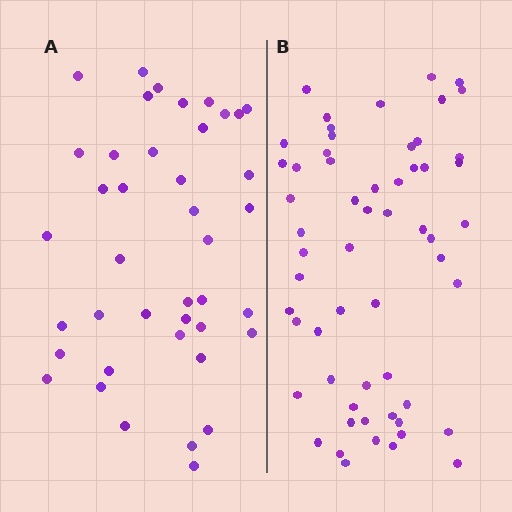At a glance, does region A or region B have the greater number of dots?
Region B (the right region) has more dots.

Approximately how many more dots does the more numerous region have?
Region B has approximately 15 more dots than region A.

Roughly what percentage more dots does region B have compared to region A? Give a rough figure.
About 40% more.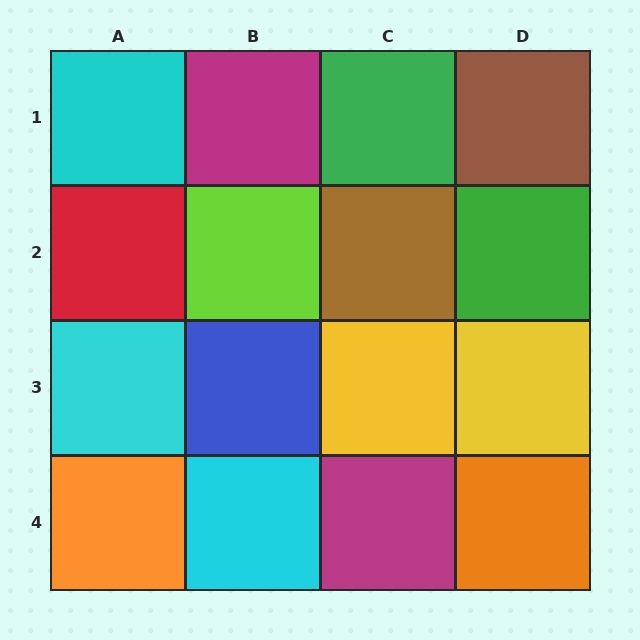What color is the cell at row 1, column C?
Green.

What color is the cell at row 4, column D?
Orange.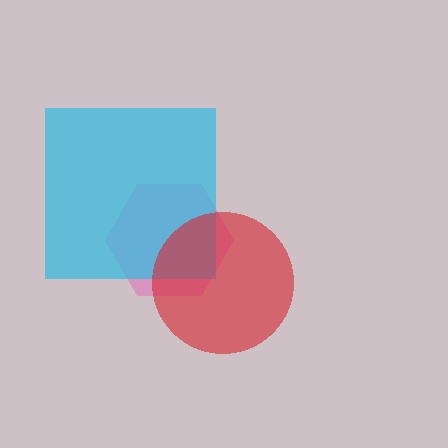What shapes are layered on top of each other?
The layered shapes are: a pink hexagon, a cyan square, a red circle.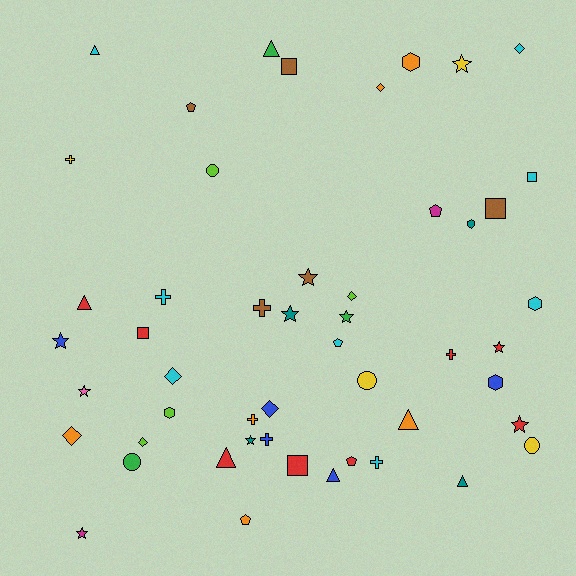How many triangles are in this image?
There are 7 triangles.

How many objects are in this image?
There are 50 objects.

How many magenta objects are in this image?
There are 2 magenta objects.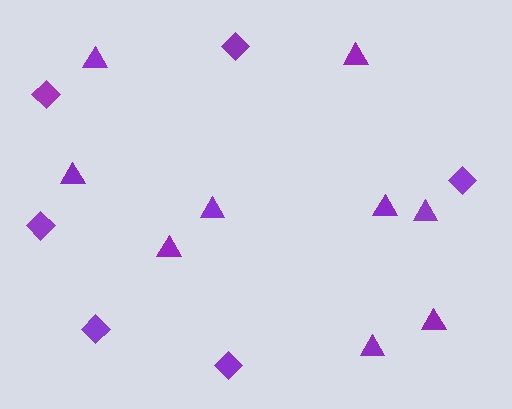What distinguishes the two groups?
There are 2 groups: one group of triangles (9) and one group of diamonds (6).